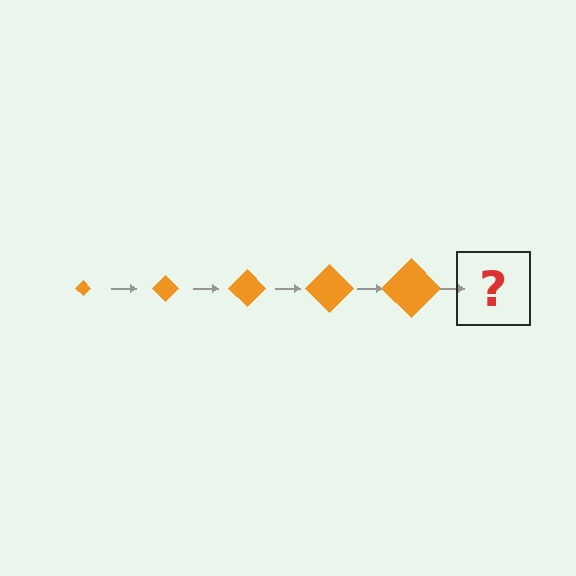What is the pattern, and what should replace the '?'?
The pattern is that the diamond gets progressively larger each step. The '?' should be an orange diamond, larger than the previous one.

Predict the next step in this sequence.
The next step is an orange diamond, larger than the previous one.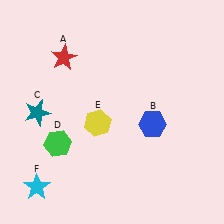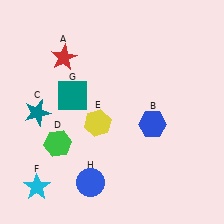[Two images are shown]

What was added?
A teal square (G), a blue circle (H) were added in Image 2.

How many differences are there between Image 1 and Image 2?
There are 2 differences between the two images.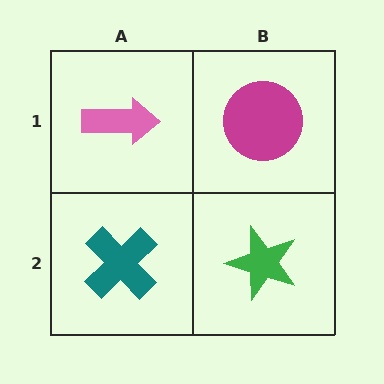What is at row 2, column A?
A teal cross.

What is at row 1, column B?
A magenta circle.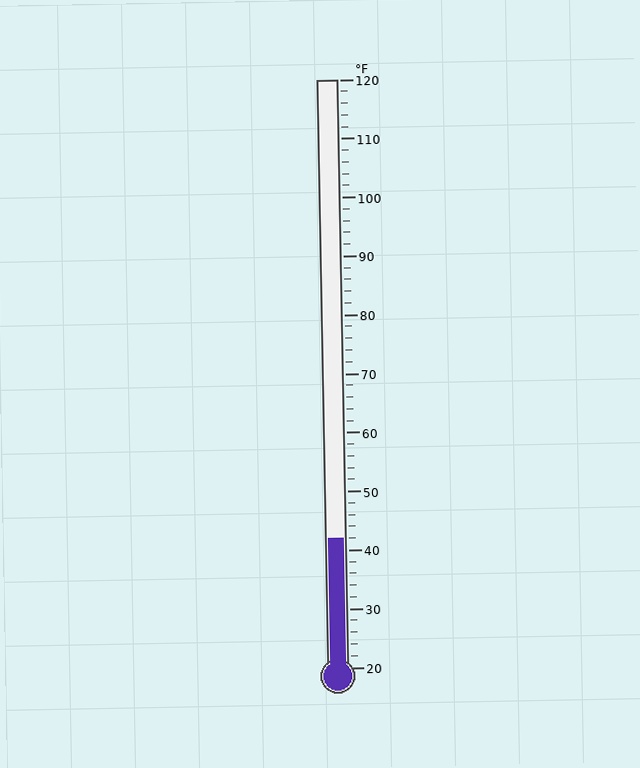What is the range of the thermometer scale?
The thermometer scale ranges from 20°F to 120°F.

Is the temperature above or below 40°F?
The temperature is above 40°F.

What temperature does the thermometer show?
The thermometer shows approximately 42°F.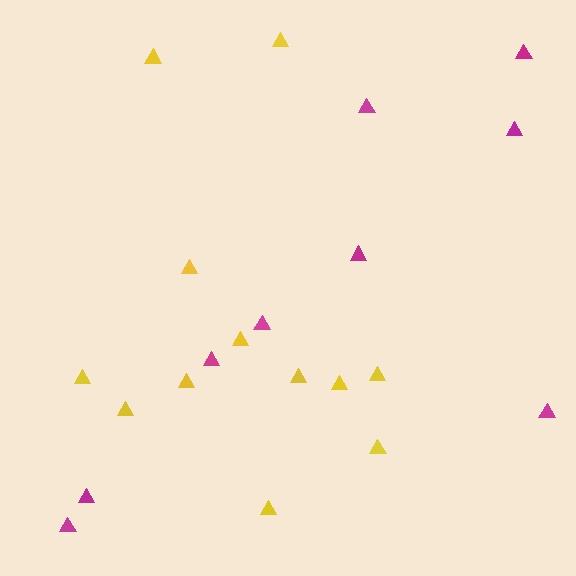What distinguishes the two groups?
There are 2 groups: one group of yellow triangles (12) and one group of magenta triangles (9).